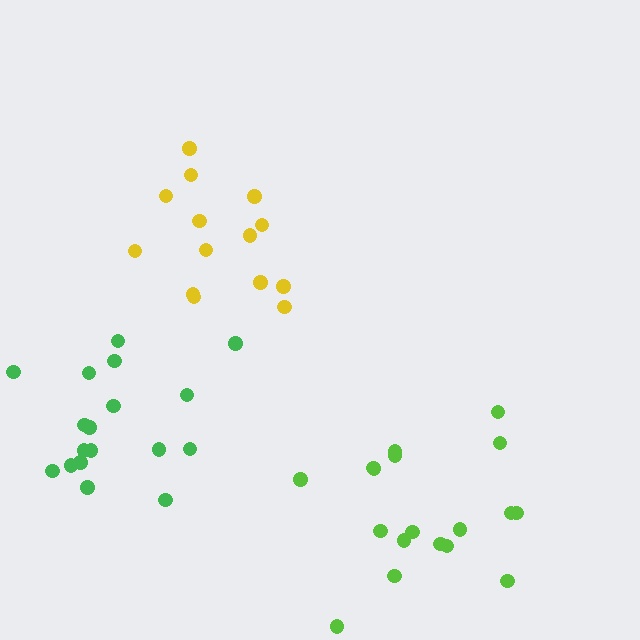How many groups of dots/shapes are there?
There are 3 groups.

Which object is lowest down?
The lime cluster is bottommost.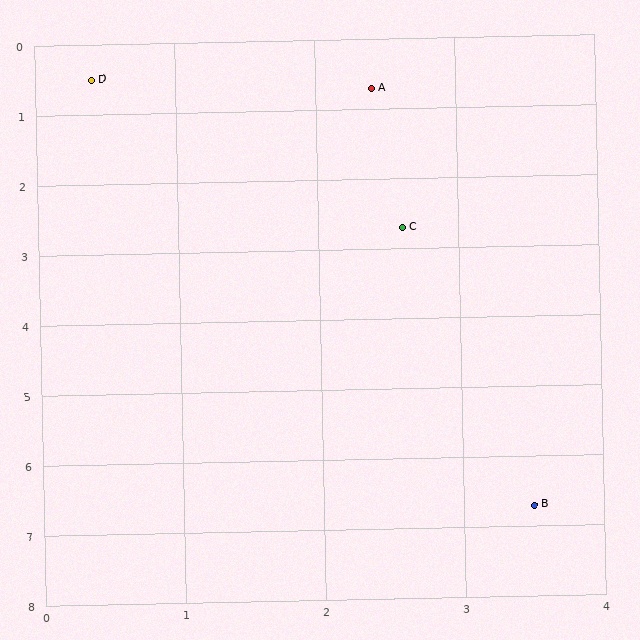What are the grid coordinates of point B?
Point B is at approximately (3.5, 6.7).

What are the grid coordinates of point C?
Point C is at approximately (2.6, 2.7).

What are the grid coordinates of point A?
Point A is at approximately (2.4, 0.7).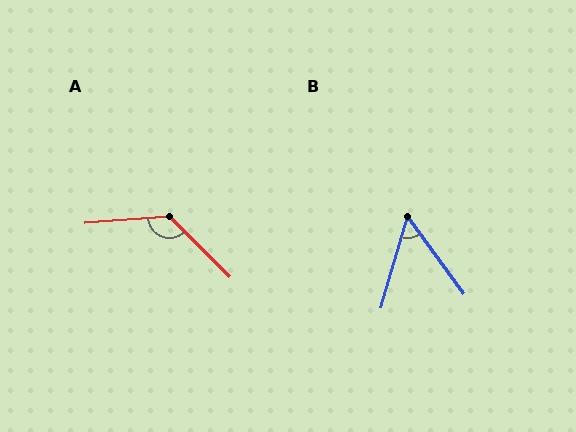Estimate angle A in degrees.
Approximately 130 degrees.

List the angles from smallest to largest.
B (52°), A (130°).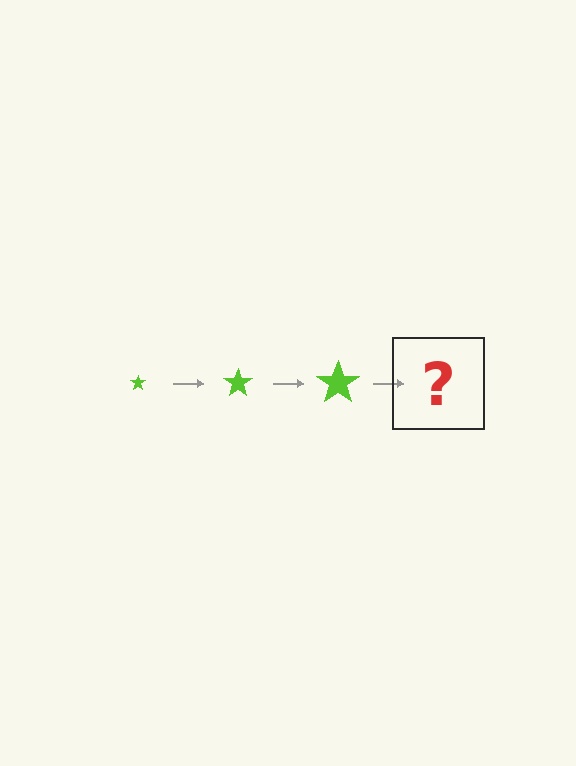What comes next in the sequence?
The next element should be a lime star, larger than the previous one.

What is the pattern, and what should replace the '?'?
The pattern is that the star gets progressively larger each step. The '?' should be a lime star, larger than the previous one.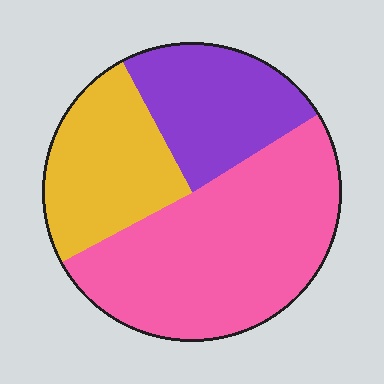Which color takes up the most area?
Pink, at roughly 50%.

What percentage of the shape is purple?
Purple covers 24% of the shape.